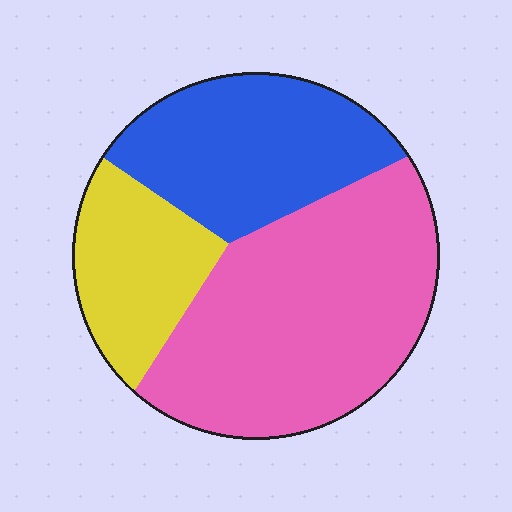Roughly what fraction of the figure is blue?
Blue covers around 30% of the figure.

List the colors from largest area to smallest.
From largest to smallest: pink, blue, yellow.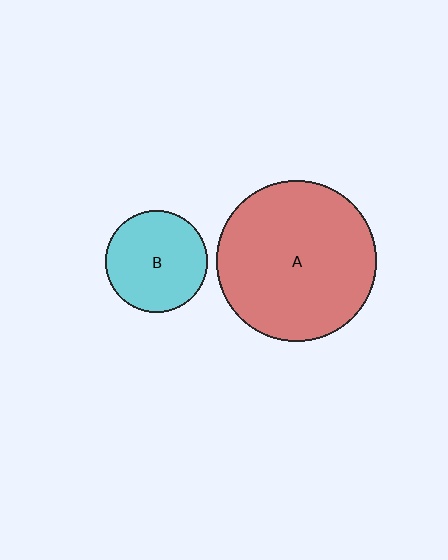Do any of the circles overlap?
No, none of the circles overlap.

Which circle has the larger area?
Circle A (red).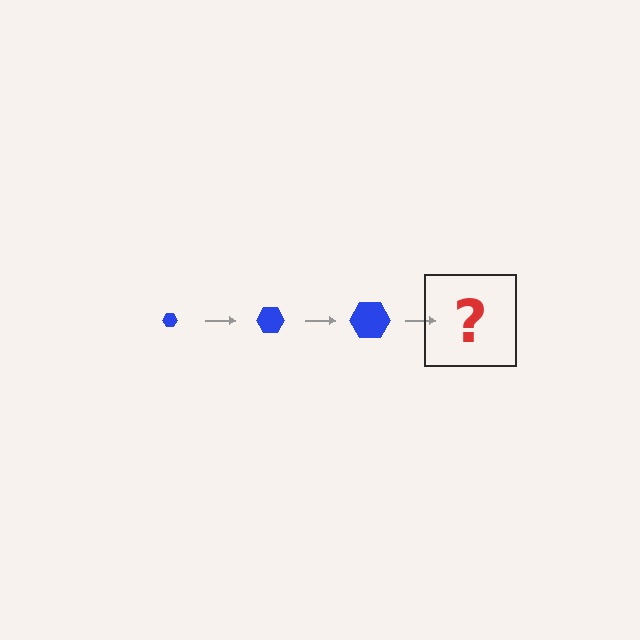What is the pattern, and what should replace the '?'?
The pattern is that the hexagon gets progressively larger each step. The '?' should be a blue hexagon, larger than the previous one.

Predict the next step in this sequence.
The next step is a blue hexagon, larger than the previous one.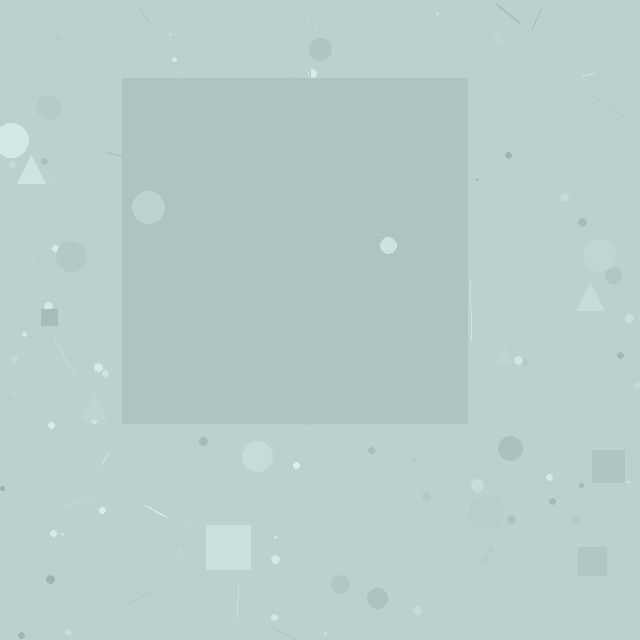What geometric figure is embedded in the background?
A square is embedded in the background.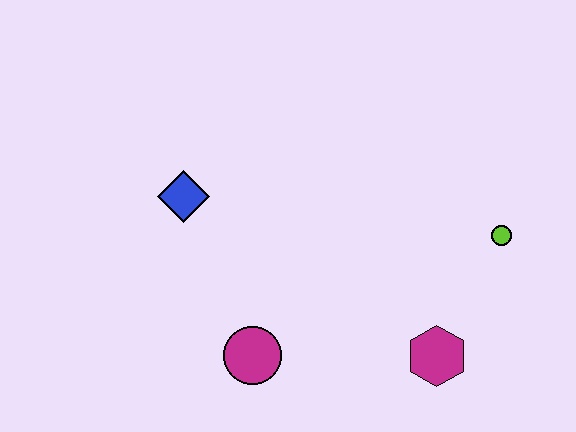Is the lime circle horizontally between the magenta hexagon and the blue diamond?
No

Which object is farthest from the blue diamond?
The lime circle is farthest from the blue diamond.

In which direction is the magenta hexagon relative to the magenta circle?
The magenta hexagon is to the right of the magenta circle.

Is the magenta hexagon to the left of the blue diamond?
No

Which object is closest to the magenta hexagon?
The lime circle is closest to the magenta hexagon.